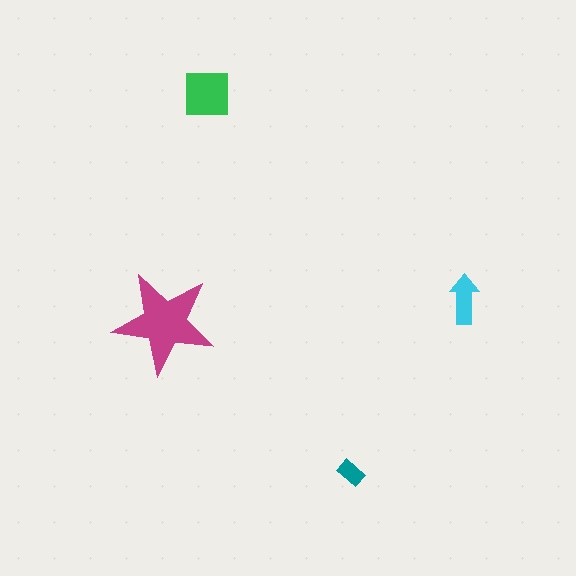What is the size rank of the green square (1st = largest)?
2nd.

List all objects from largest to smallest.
The magenta star, the green square, the cyan arrow, the teal rectangle.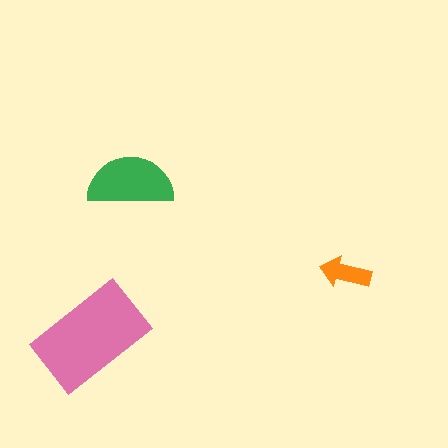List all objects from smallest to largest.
The orange arrow, the green semicircle, the pink rectangle.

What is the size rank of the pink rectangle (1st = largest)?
1st.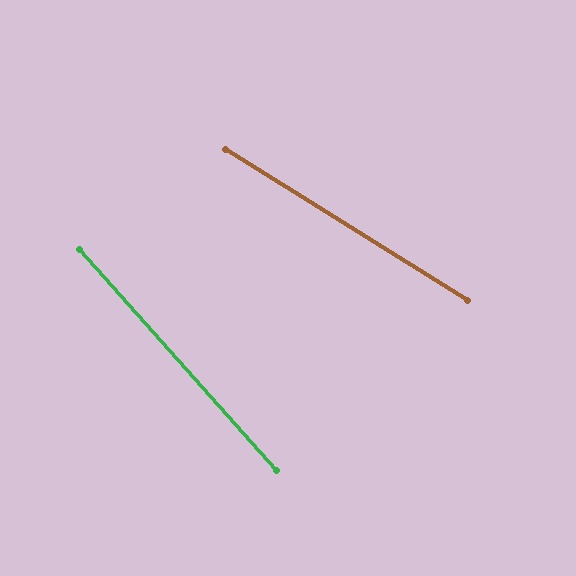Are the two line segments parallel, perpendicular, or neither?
Neither parallel nor perpendicular — they differ by about 16°.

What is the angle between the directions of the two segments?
Approximately 16 degrees.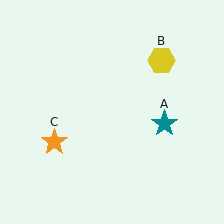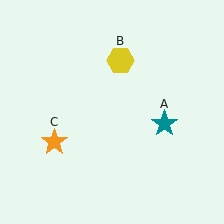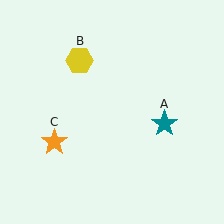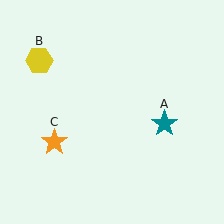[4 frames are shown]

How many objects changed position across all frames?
1 object changed position: yellow hexagon (object B).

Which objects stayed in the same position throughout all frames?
Teal star (object A) and orange star (object C) remained stationary.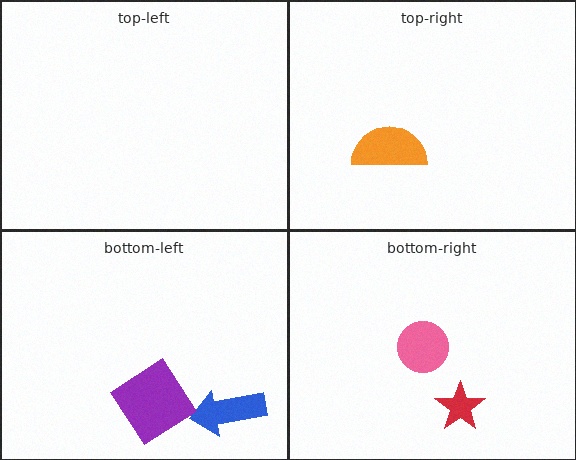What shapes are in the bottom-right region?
The red star, the pink circle.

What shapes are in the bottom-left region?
The blue arrow, the purple diamond.